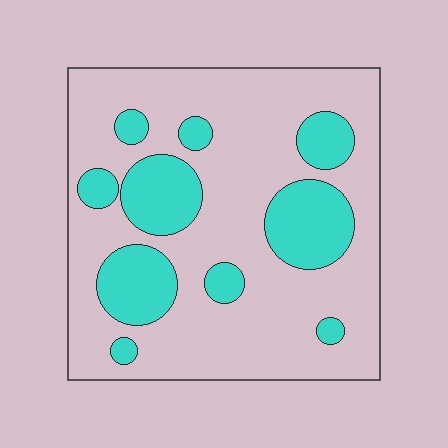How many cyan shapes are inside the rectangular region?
10.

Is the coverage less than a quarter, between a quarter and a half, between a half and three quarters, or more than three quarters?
Between a quarter and a half.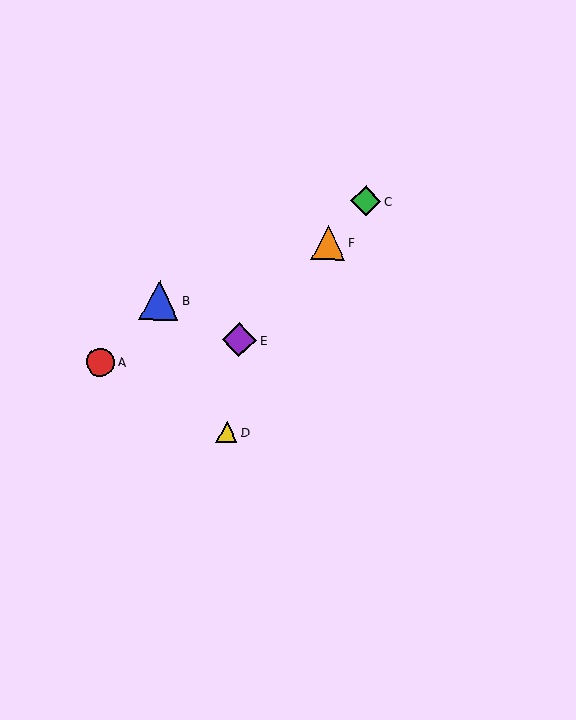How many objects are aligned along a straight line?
3 objects (C, E, F) are aligned along a straight line.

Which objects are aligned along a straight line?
Objects C, E, F are aligned along a straight line.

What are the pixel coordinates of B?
Object B is at (159, 300).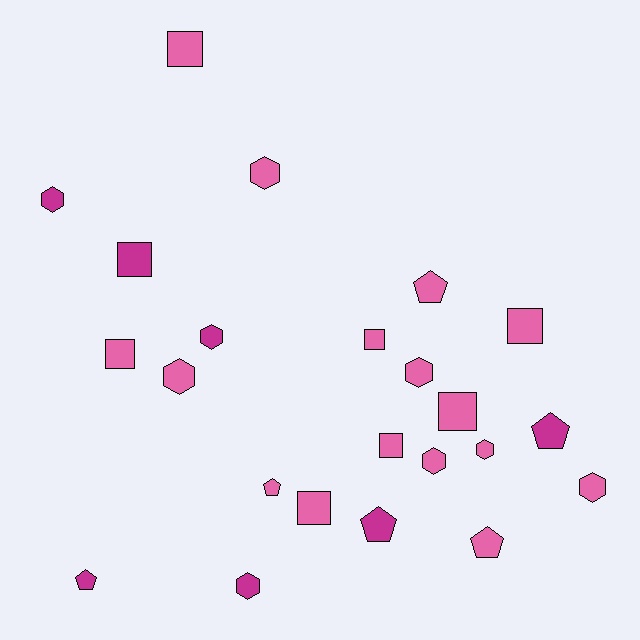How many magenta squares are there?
There is 1 magenta square.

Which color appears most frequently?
Pink, with 16 objects.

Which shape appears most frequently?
Hexagon, with 9 objects.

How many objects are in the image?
There are 23 objects.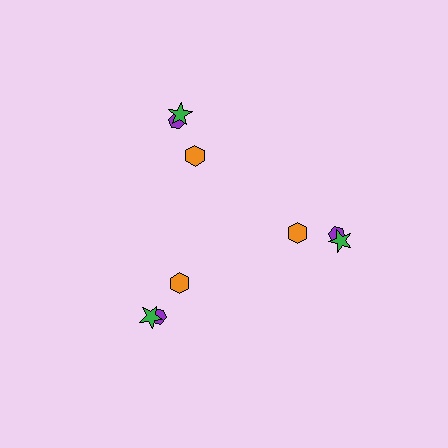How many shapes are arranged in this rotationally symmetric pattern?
There are 9 shapes, arranged in 3 groups of 3.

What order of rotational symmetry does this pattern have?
This pattern has 3-fold rotational symmetry.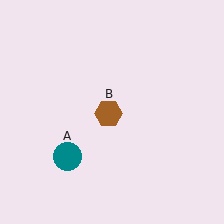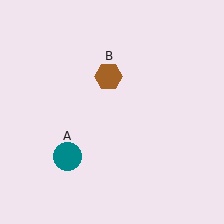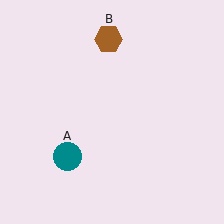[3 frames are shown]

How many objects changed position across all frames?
1 object changed position: brown hexagon (object B).